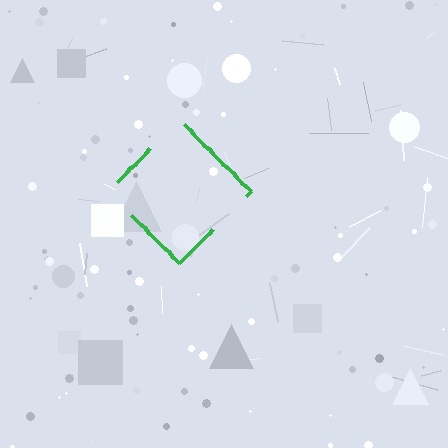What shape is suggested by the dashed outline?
The dashed outline suggests a diamond.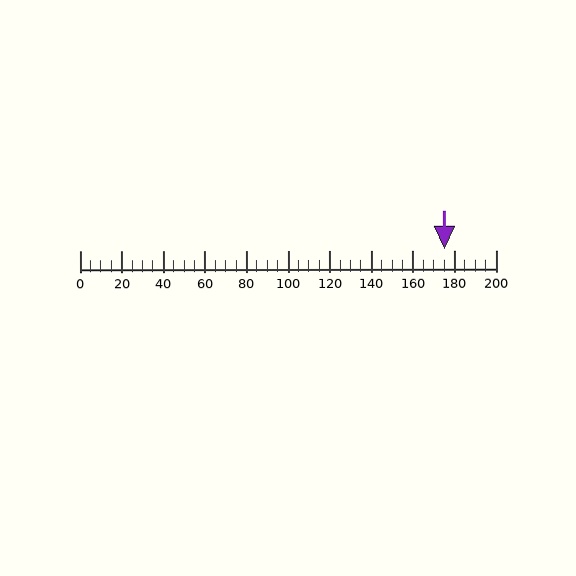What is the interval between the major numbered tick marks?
The major tick marks are spaced 20 units apart.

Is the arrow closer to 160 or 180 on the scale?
The arrow is closer to 180.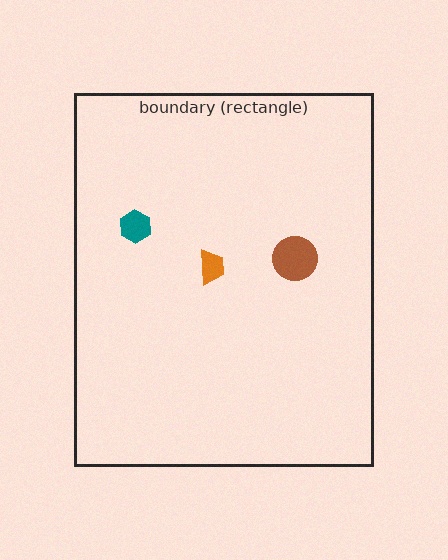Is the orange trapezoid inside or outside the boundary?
Inside.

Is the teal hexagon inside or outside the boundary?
Inside.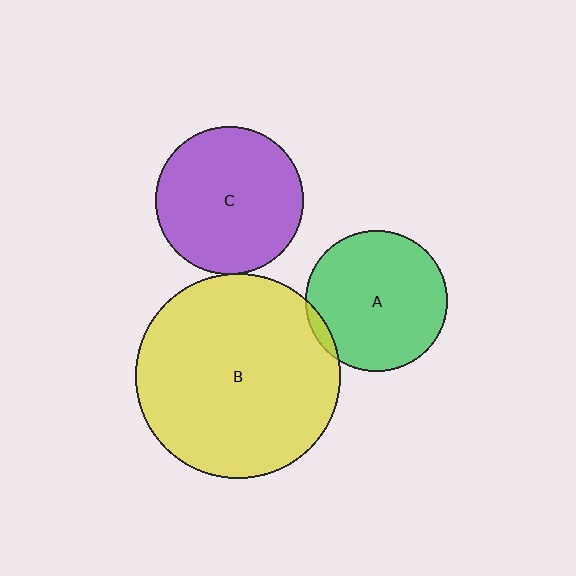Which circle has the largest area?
Circle B (yellow).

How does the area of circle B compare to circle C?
Approximately 1.9 times.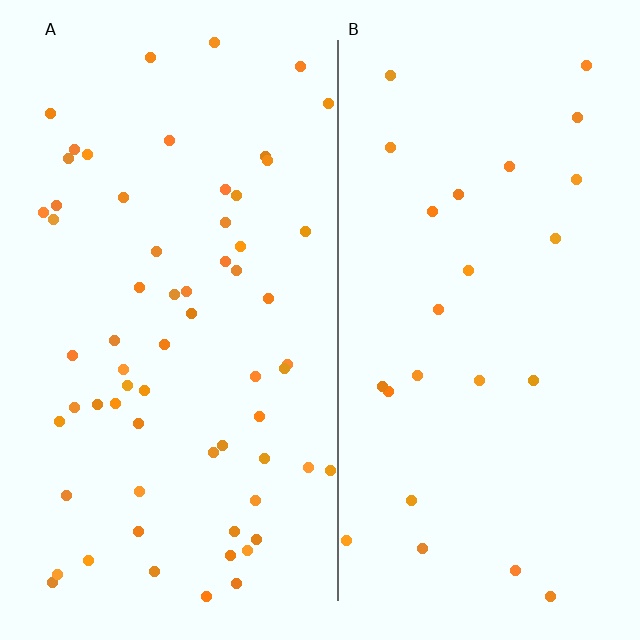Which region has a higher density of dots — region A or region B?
A (the left).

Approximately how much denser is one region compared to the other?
Approximately 2.6× — region A over region B.